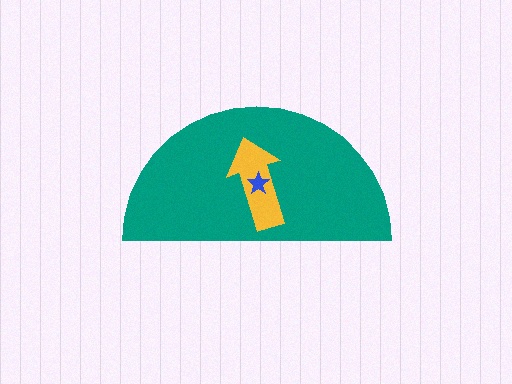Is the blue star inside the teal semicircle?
Yes.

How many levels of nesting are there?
3.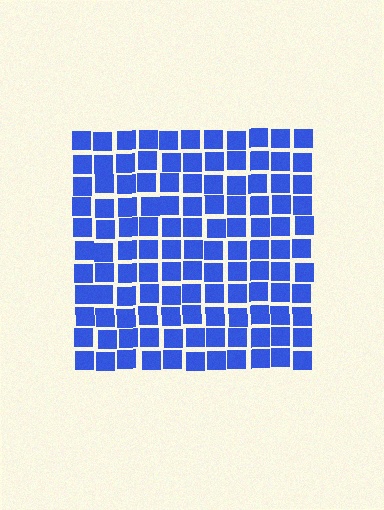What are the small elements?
The small elements are squares.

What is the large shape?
The large shape is a square.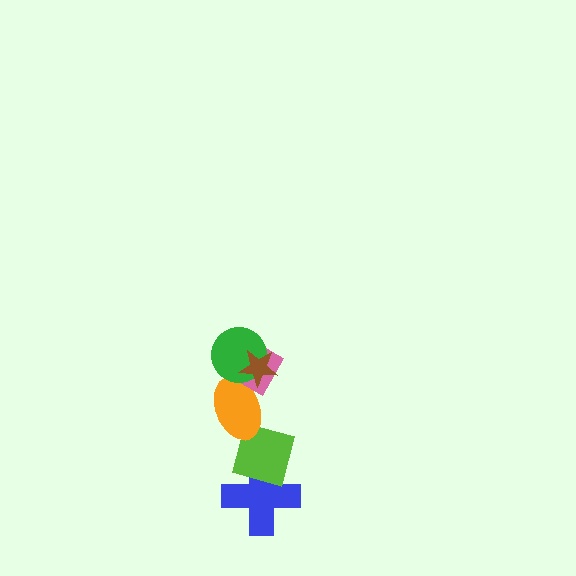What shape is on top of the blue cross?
The lime diamond is on top of the blue cross.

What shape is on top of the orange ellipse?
The pink diamond is on top of the orange ellipse.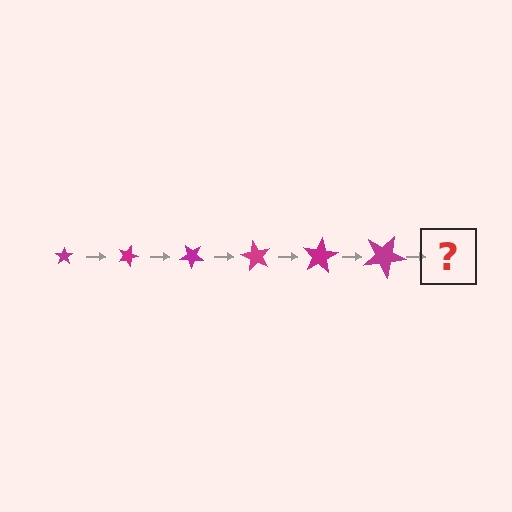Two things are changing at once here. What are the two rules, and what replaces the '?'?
The two rules are that the star grows larger each step and it rotates 20 degrees each step. The '?' should be a star, larger than the previous one and rotated 120 degrees from the start.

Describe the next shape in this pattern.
It should be a star, larger than the previous one and rotated 120 degrees from the start.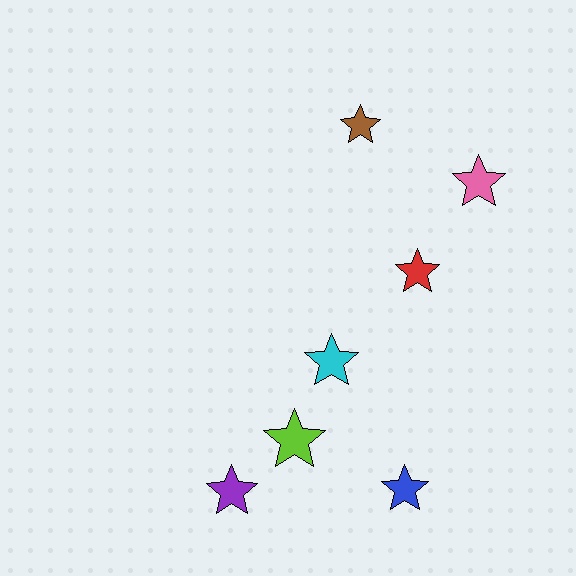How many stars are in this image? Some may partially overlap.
There are 7 stars.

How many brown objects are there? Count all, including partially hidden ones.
There is 1 brown object.